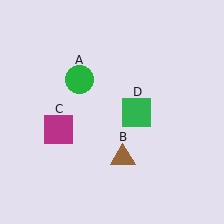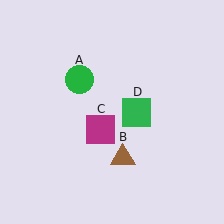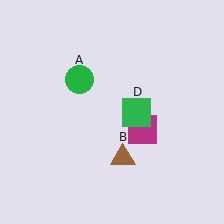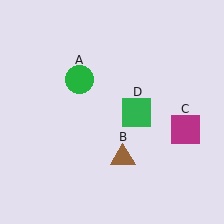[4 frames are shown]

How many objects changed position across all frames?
1 object changed position: magenta square (object C).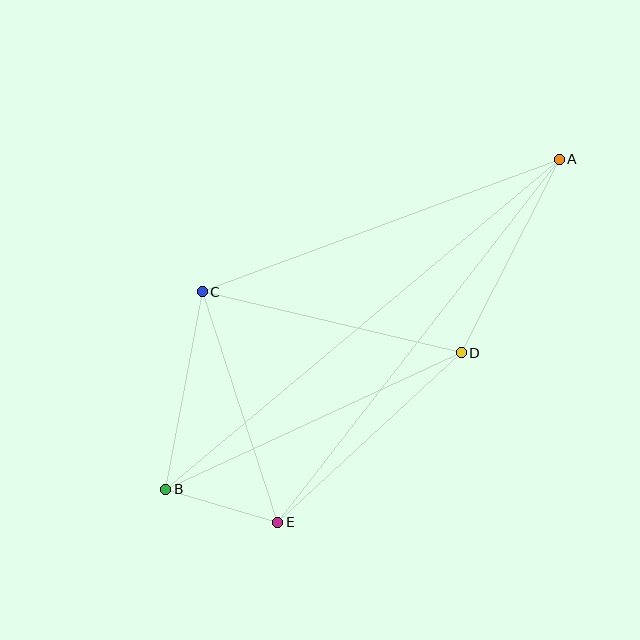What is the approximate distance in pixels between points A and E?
The distance between A and E is approximately 460 pixels.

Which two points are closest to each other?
Points B and E are closest to each other.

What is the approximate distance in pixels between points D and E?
The distance between D and E is approximately 250 pixels.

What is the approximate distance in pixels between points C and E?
The distance between C and E is approximately 242 pixels.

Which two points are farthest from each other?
Points A and B are farthest from each other.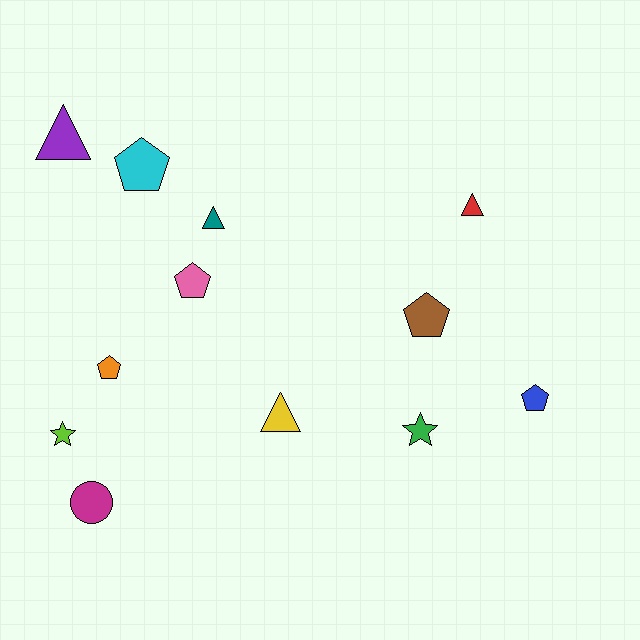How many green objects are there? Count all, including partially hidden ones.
There is 1 green object.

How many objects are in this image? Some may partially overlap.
There are 12 objects.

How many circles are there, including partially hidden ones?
There is 1 circle.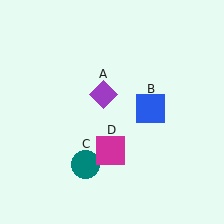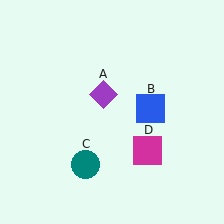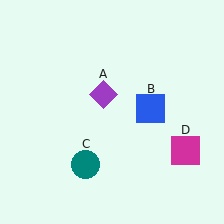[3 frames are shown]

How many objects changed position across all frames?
1 object changed position: magenta square (object D).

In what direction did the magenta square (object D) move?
The magenta square (object D) moved right.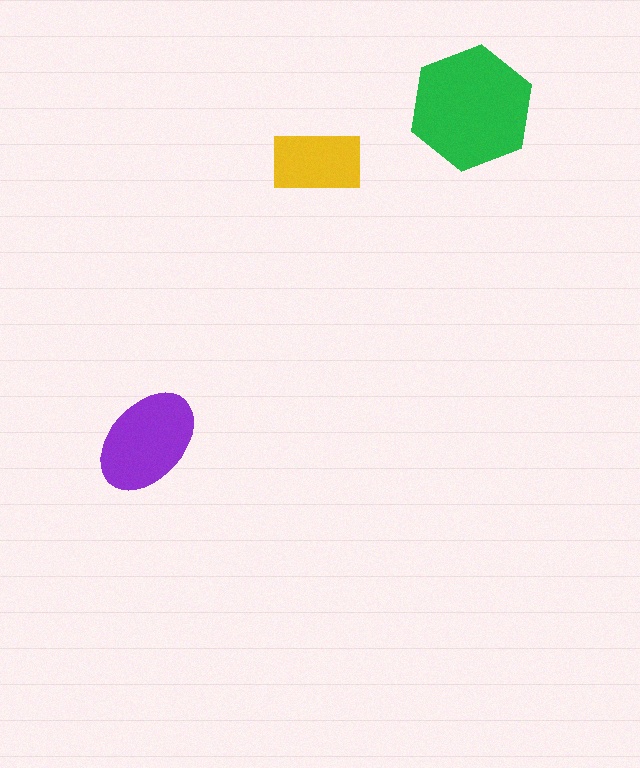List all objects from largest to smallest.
The green hexagon, the purple ellipse, the yellow rectangle.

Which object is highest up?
The green hexagon is topmost.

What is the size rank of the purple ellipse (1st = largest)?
2nd.